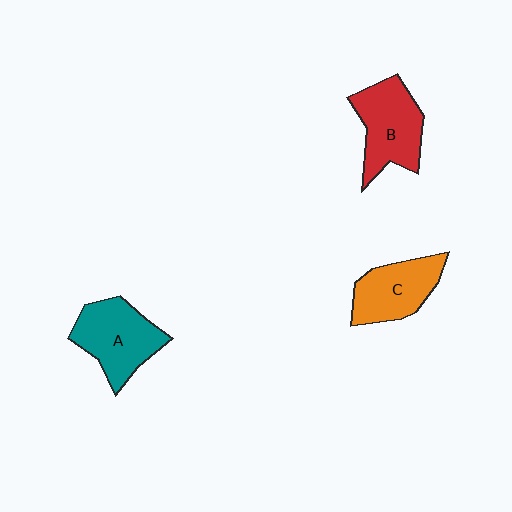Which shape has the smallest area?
Shape C (orange).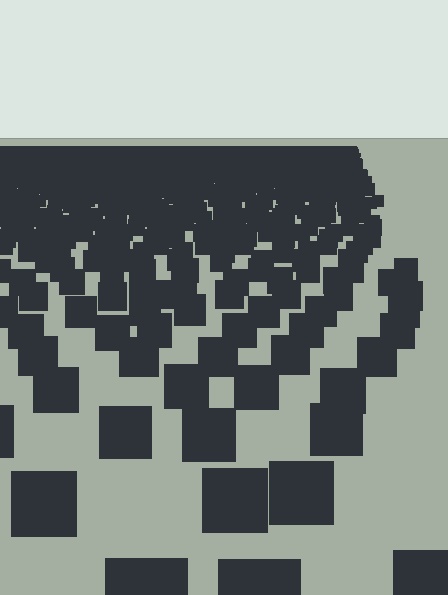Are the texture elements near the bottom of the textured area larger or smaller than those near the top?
Larger. Near the bottom, elements are closer to the viewer and appear at a bigger on-screen size.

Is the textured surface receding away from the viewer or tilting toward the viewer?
The surface is receding away from the viewer. Texture elements get smaller and denser toward the top.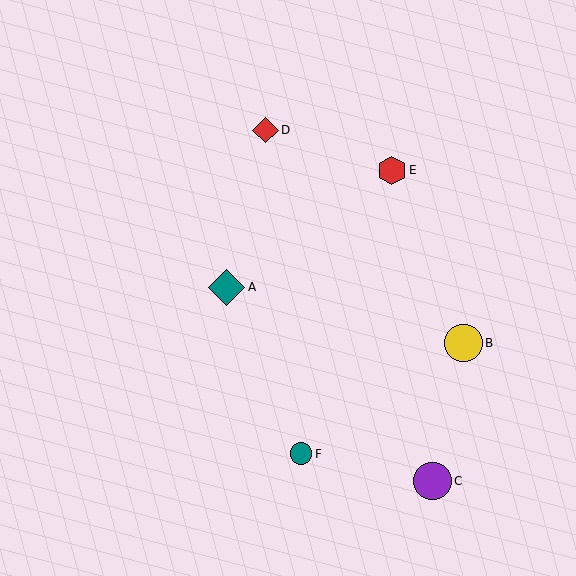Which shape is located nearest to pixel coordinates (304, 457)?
The teal circle (labeled F) at (301, 454) is nearest to that location.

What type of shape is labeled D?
Shape D is a red diamond.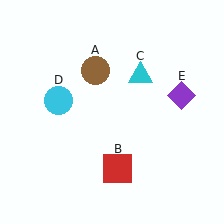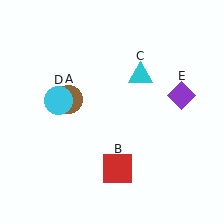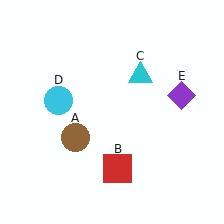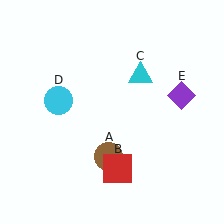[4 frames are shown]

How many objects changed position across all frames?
1 object changed position: brown circle (object A).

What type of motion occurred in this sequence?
The brown circle (object A) rotated counterclockwise around the center of the scene.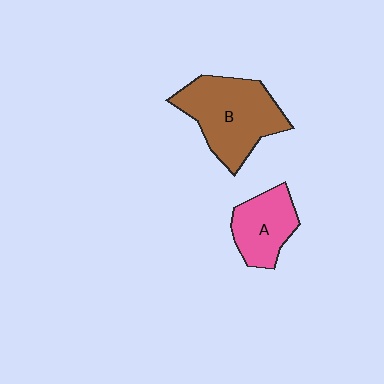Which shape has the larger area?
Shape B (brown).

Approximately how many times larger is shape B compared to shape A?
Approximately 1.7 times.